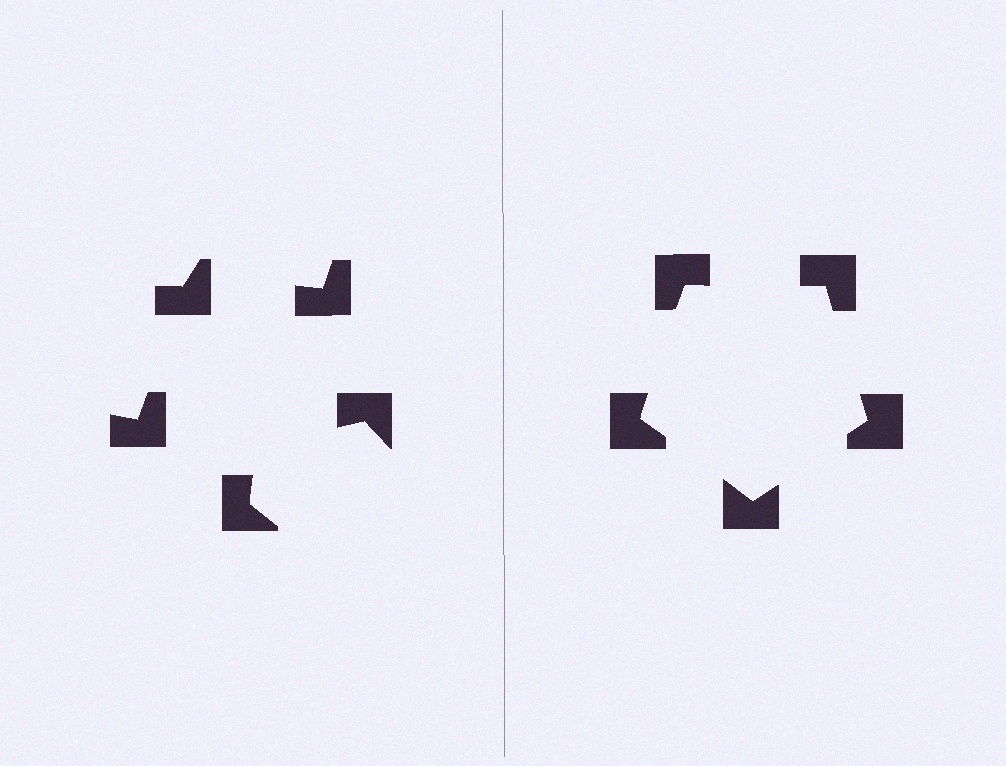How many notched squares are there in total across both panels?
10 — 5 on each side.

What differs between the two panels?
The notched squares are positioned identically on both sides; only the wedge orientations differ. On the right they align to a pentagon; on the left they are misaligned.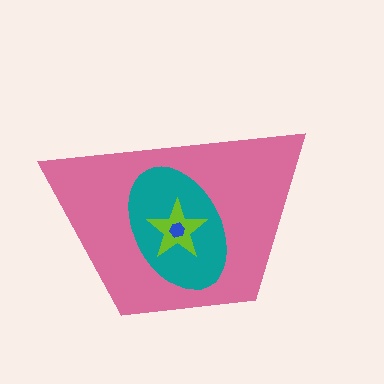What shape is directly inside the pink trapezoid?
The teal ellipse.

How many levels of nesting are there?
4.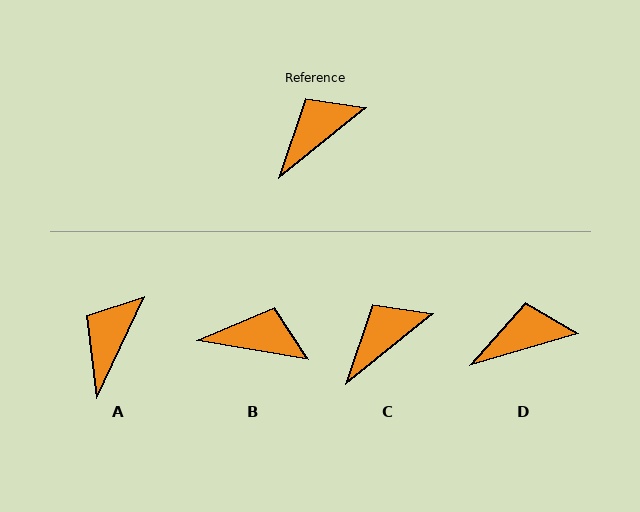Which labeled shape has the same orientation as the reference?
C.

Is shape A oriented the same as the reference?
No, it is off by about 26 degrees.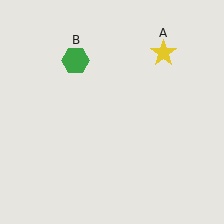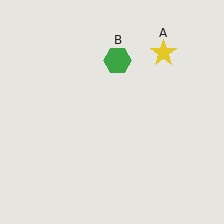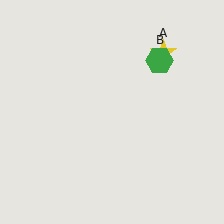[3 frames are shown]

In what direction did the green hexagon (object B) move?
The green hexagon (object B) moved right.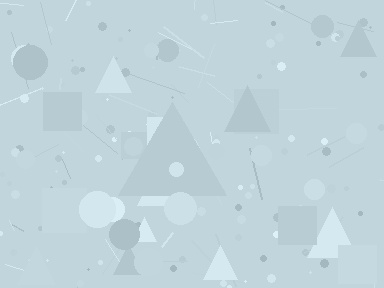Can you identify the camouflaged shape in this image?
The camouflaged shape is a triangle.